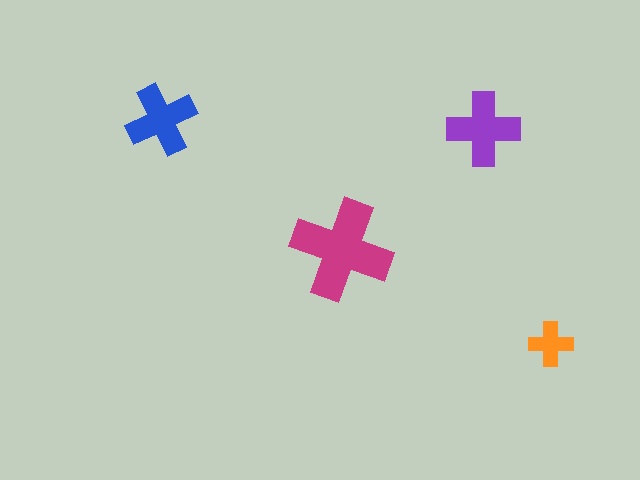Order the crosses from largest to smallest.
the magenta one, the purple one, the blue one, the orange one.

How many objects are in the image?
There are 4 objects in the image.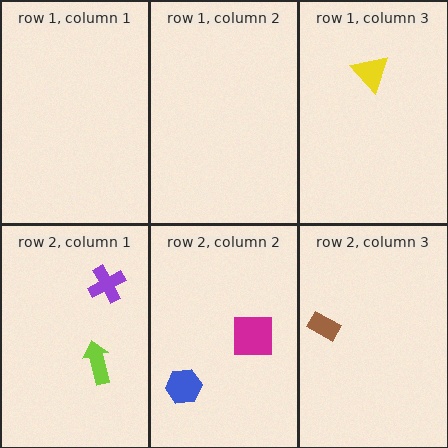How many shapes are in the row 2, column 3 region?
1.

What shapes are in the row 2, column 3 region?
The brown rectangle.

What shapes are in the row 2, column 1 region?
The purple cross, the lime arrow.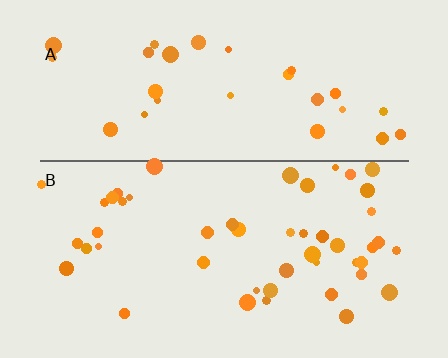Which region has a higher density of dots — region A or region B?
B (the bottom).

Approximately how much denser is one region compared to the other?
Approximately 1.6× — region B over region A.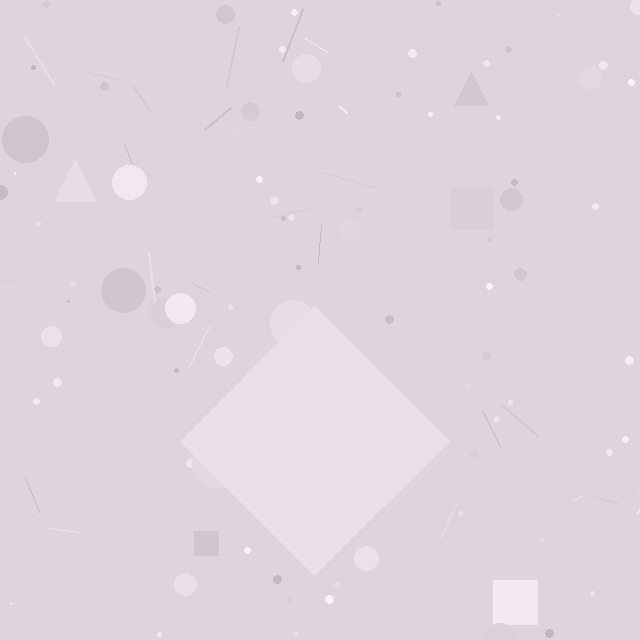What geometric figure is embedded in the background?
A diamond is embedded in the background.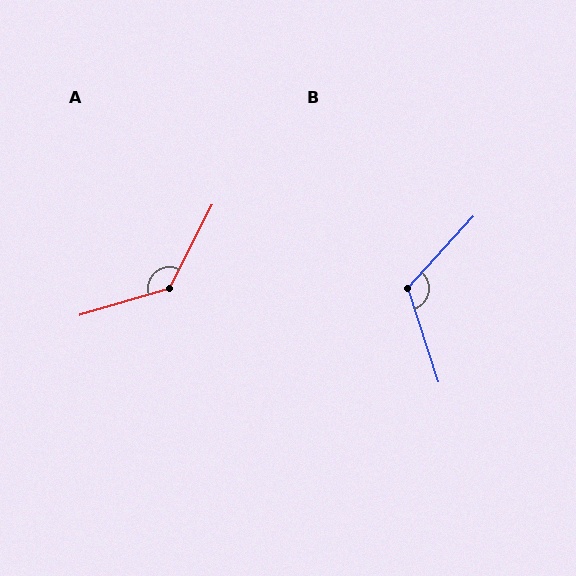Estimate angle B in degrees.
Approximately 119 degrees.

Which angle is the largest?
A, at approximately 133 degrees.